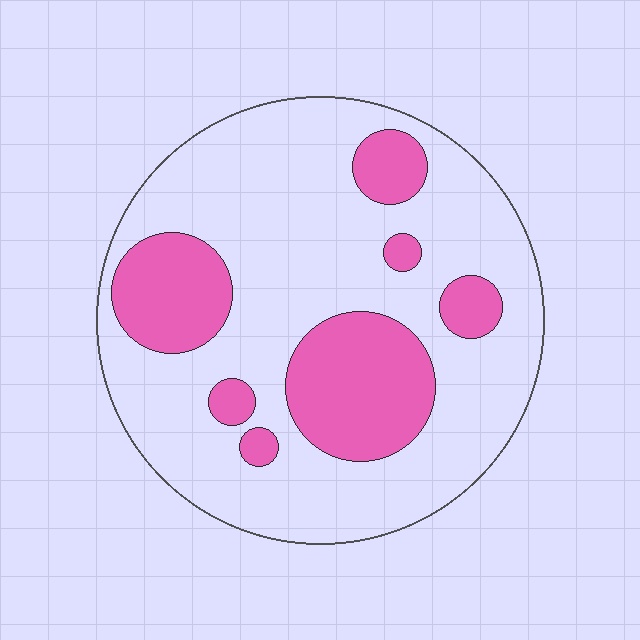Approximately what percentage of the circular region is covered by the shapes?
Approximately 25%.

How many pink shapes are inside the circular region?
7.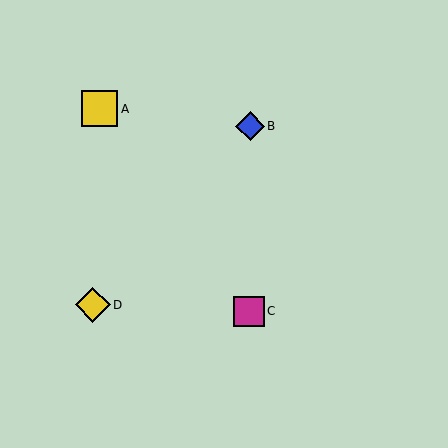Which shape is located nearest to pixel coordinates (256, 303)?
The magenta square (labeled C) at (249, 311) is nearest to that location.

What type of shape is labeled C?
Shape C is a magenta square.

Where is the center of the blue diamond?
The center of the blue diamond is at (250, 126).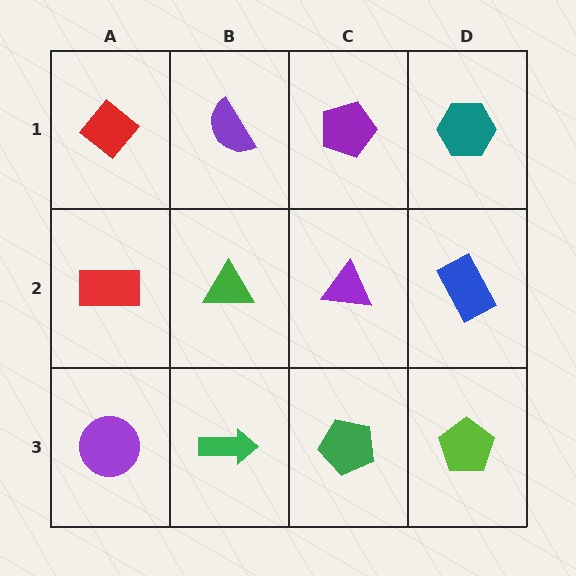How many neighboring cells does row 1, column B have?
3.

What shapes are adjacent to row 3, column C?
A purple triangle (row 2, column C), a green arrow (row 3, column B), a lime pentagon (row 3, column D).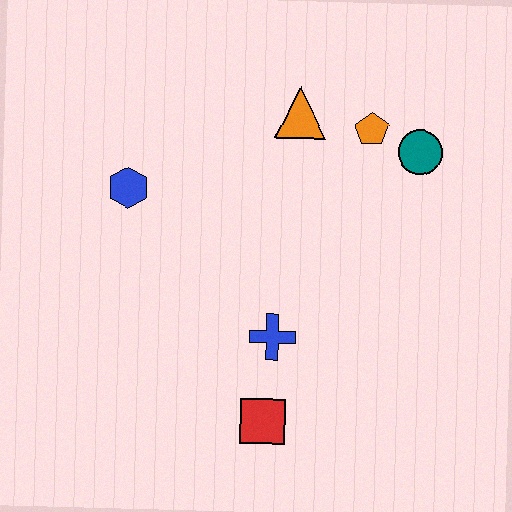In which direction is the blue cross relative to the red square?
The blue cross is above the red square.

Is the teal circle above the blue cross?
Yes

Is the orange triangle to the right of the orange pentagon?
No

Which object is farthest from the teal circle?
The red square is farthest from the teal circle.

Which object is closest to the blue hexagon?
The orange triangle is closest to the blue hexagon.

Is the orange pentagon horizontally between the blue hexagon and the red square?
No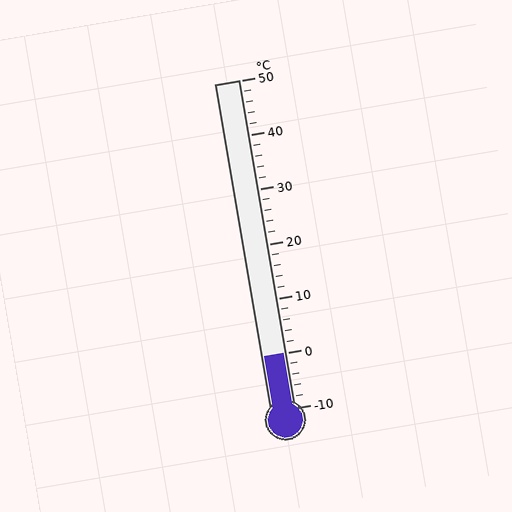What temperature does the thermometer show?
The thermometer shows approximately 0°C.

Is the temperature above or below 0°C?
The temperature is at 0°C.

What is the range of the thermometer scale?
The thermometer scale ranges from -10°C to 50°C.